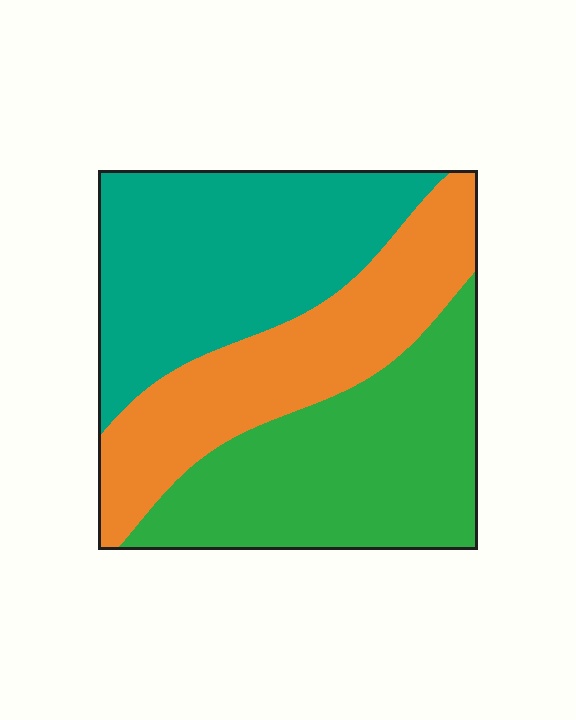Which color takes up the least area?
Orange, at roughly 30%.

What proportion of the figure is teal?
Teal covers around 35% of the figure.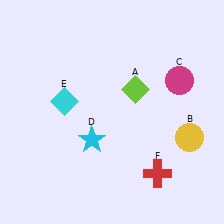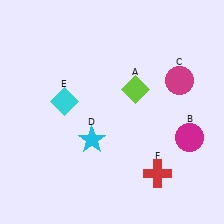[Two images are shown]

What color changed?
The circle (B) changed from yellow in Image 1 to magenta in Image 2.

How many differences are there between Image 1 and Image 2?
There is 1 difference between the two images.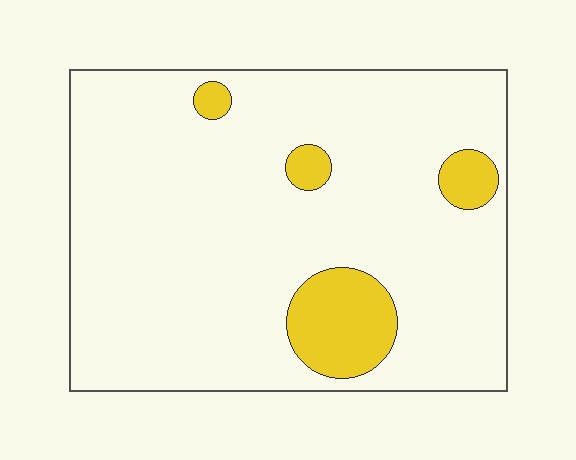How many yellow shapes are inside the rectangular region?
4.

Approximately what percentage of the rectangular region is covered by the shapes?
Approximately 10%.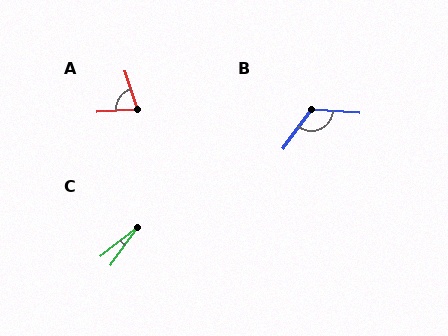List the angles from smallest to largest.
C (16°), A (76°), B (122°).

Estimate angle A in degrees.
Approximately 76 degrees.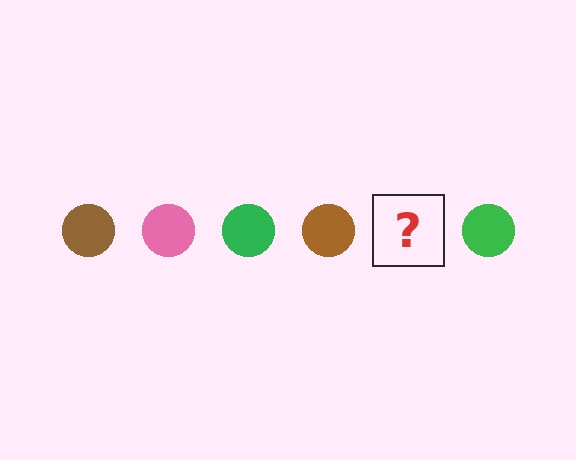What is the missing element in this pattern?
The missing element is a pink circle.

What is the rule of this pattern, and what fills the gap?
The rule is that the pattern cycles through brown, pink, green circles. The gap should be filled with a pink circle.